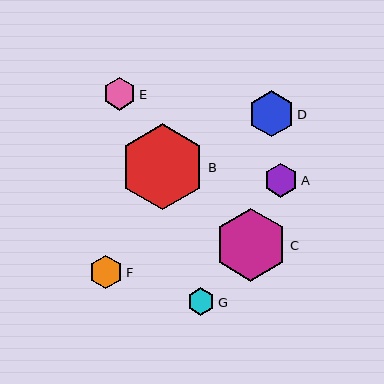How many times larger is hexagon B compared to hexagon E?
Hexagon B is approximately 2.6 times the size of hexagon E.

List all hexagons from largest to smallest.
From largest to smallest: B, C, D, A, F, E, G.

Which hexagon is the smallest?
Hexagon G is the smallest with a size of approximately 27 pixels.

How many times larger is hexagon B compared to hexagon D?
Hexagon B is approximately 1.9 times the size of hexagon D.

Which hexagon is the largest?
Hexagon B is the largest with a size of approximately 86 pixels.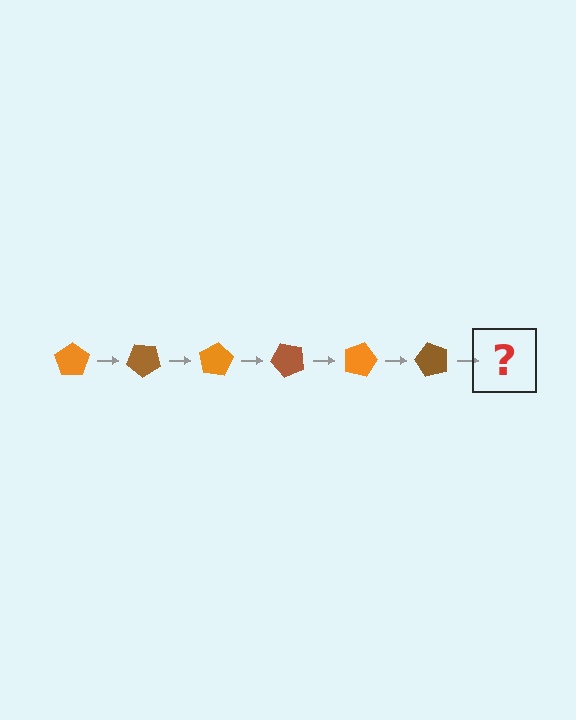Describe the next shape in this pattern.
It should be an orange pentagon, rotated 240 degrees from the start.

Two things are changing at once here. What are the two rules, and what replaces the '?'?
The two rules are that it rotates 40 degrees each step and the color cycles through orange and brown. The '?' should be an orange pentagon, rotated 240 degrees from the start.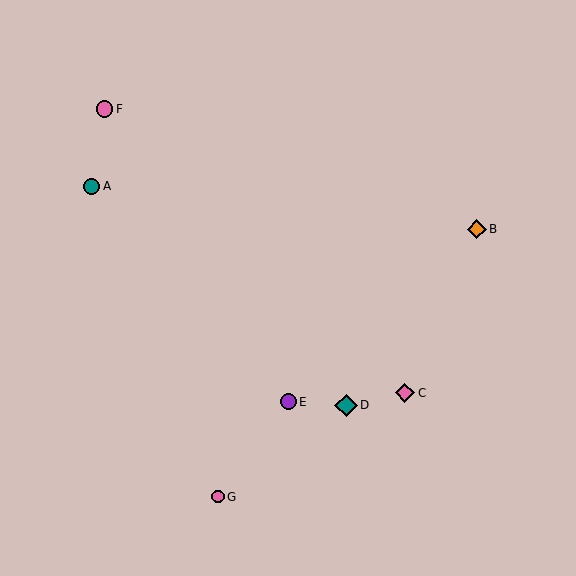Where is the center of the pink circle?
The center of the pink circle is at (218, 497).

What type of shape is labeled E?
Shape E is a purple circle.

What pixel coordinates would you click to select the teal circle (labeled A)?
Click at (91, 186) to select the teal circle A.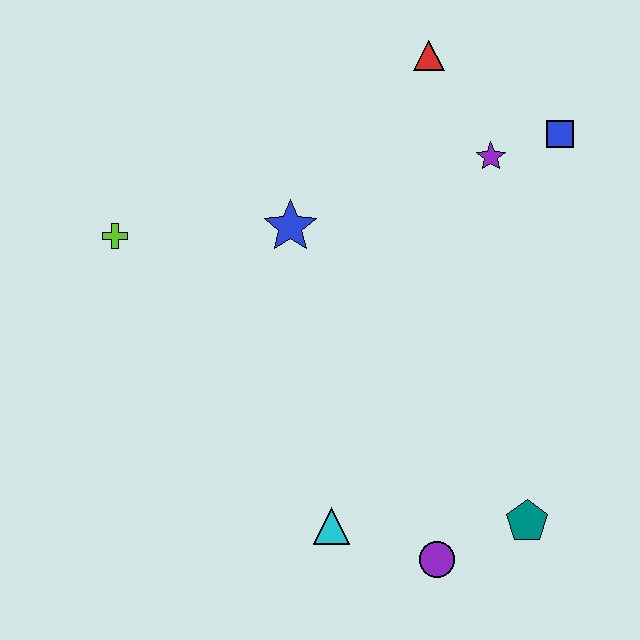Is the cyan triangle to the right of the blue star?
Yes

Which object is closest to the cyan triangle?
The purple circle is closest to the cyan triangle.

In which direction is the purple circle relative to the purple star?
The purple circle is below the purple star.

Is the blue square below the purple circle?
No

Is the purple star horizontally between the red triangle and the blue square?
Yes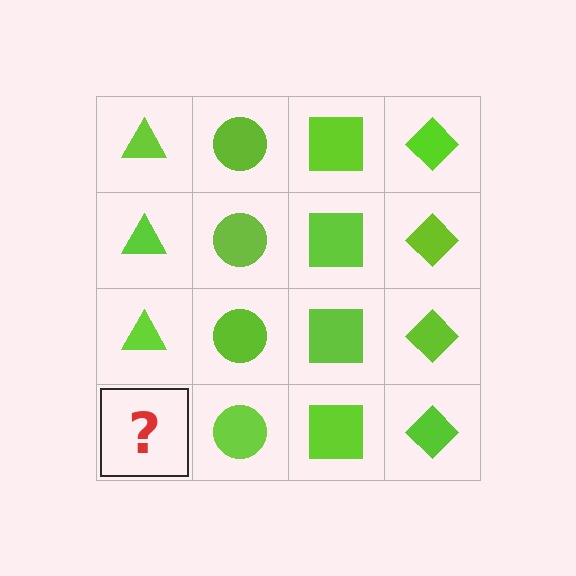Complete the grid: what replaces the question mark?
The question mark should be replaced with a lime triangle.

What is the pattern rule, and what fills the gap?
The rule is that each column has a consistent shape. The gap should be filled with a lime triangle.